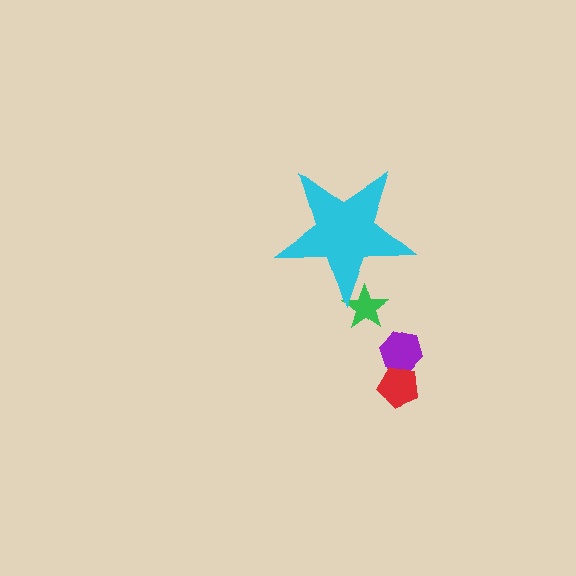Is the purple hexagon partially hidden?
No, the purple hexagon is fully visible.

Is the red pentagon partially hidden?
No, the red pentagon is fully visible.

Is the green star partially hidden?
Yes, the green star is partially hidden behind the cyan star.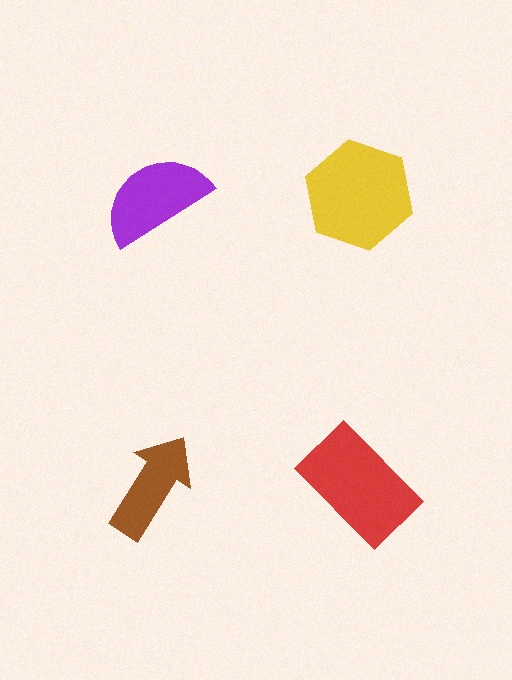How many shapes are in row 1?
2 shapes.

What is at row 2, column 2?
A red rectangle.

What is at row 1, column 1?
A purple semicircle.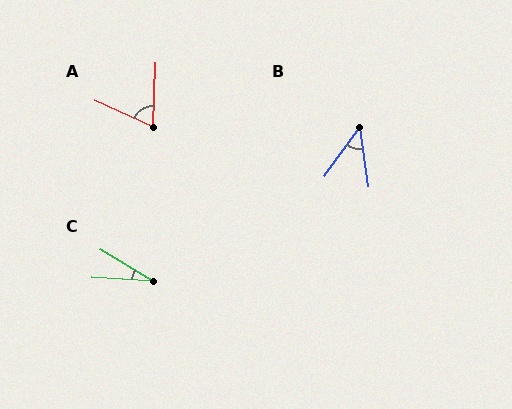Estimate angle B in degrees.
Approximately 43 degrees.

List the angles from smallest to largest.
C (27°), B (43°), A (67°).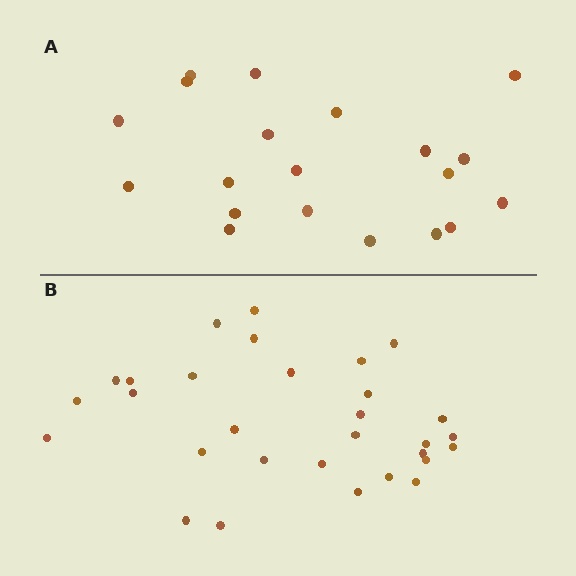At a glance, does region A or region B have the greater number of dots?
Region B (the bottom region) has more dots.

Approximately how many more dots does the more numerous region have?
Region B has roughly 10 or so more dots than region A.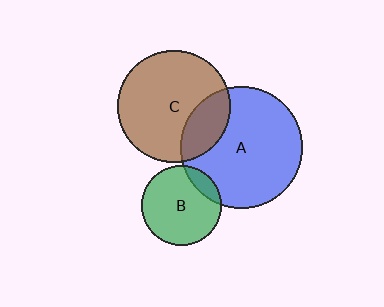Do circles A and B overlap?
Yes.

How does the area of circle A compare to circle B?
Approximately 2.3 times.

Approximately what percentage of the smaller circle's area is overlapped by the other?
Approximately 15%.